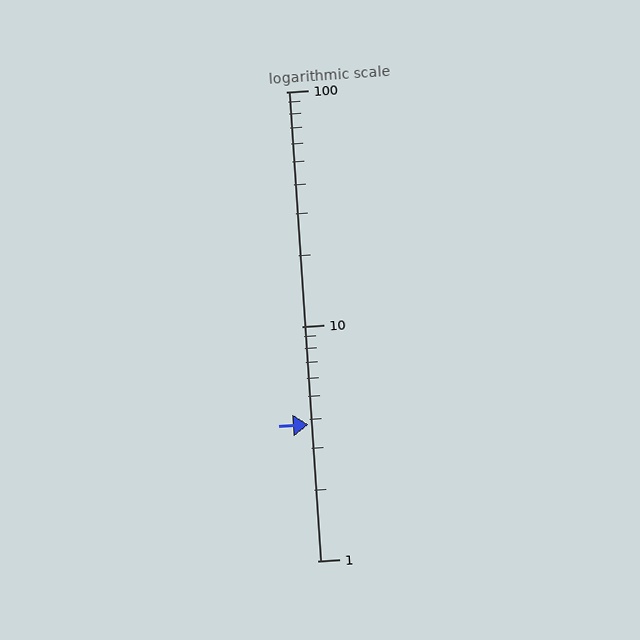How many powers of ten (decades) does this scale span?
The scale spans 2 decades, from 1 to 100.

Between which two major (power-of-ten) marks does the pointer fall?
The pointer is between 1 and 10.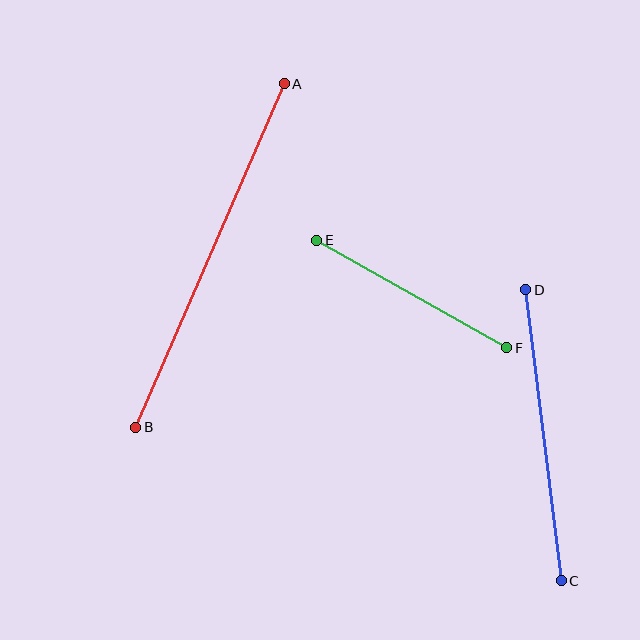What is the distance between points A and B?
The distance is approximately 375 pixels.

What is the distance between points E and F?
The distance is approximately 218 pixels.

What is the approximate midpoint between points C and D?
The midpoint is at approximately (543, 435) pixels.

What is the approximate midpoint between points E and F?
The midpoint is at approximately (412, 294) pixels.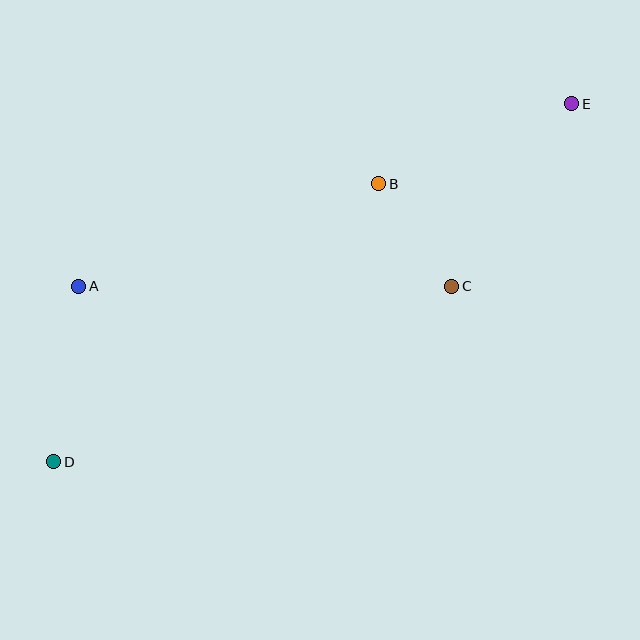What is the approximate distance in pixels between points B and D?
The distance between B and D is approximately 428 pixels.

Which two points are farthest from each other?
Points D and E are farthest from each other.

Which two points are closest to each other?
Points B and C are closest to each other.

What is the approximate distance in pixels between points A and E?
The distance between A and E is approximately 526 pixels.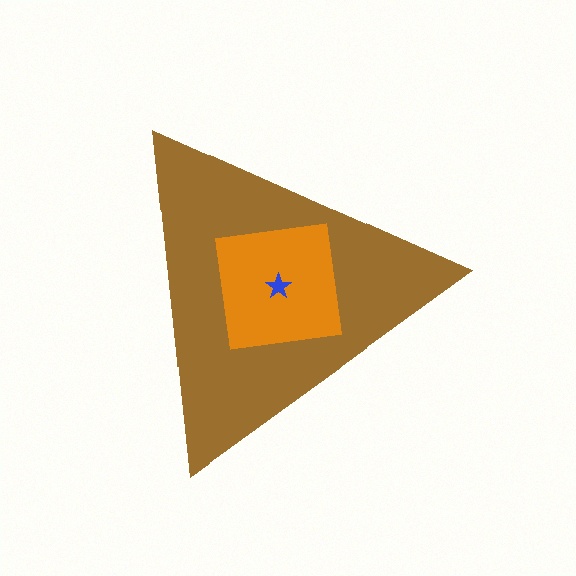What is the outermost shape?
The brown triangle.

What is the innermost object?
The blue star.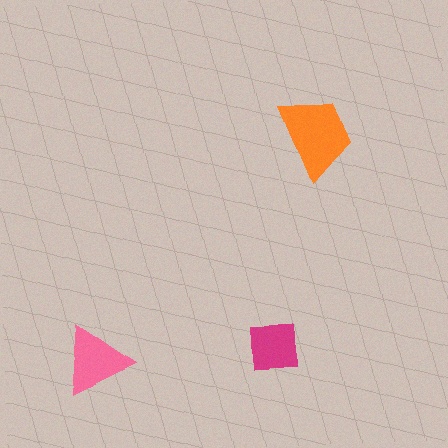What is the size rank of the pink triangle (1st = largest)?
2nd.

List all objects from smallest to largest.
The magenta square, the pink triangle, the orange trapezoid.